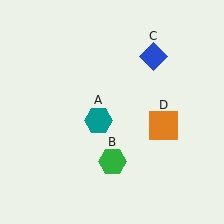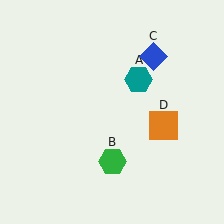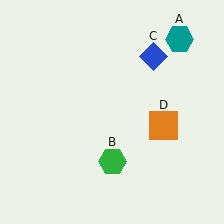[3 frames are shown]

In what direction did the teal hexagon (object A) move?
The teal hexagon (object A) moved up and to the right.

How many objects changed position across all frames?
1 object changed position: teal hexagon (object A).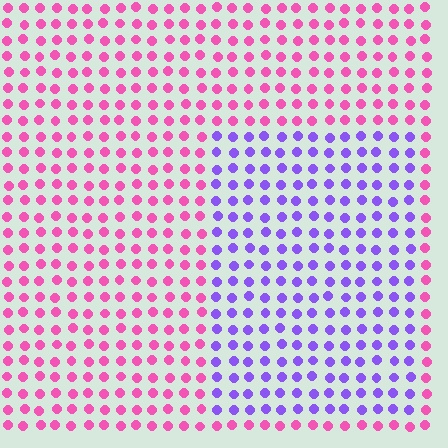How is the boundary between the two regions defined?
The boundary is defined purely by a slight shift in hue (about 62 degrees). Spacing, size, and orientation are identical on both sides.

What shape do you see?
I see a rectangle.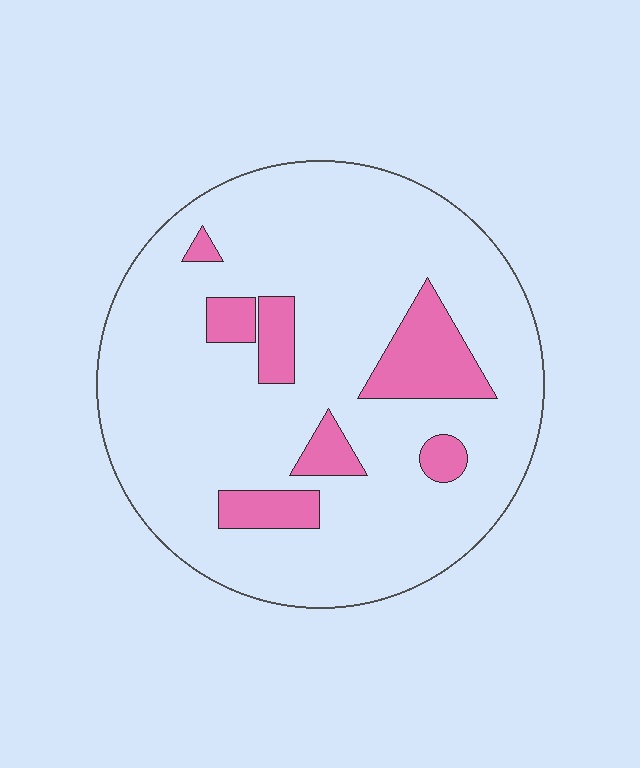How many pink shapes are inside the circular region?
7.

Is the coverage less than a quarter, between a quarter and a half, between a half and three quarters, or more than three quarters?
Less than a quarter.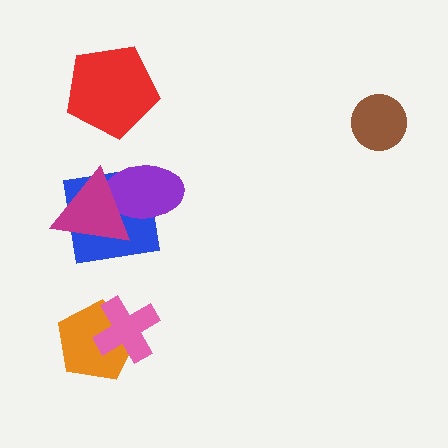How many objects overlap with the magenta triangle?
2 objects overlap with the magenta triangle.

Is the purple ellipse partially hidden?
Yes, it is partially covered by another shape.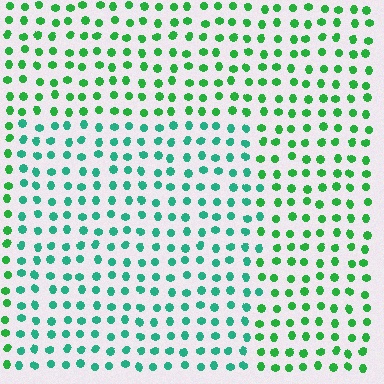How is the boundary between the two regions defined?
The boundary is defined purely by a slight shift in hue (about 33 degrees). Spacing, size, and orientation are identical on both sides.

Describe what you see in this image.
The image is filled with small green elements in a uniform arrangement. A rectangle-shaped region is visible where the elements are tinted to a slightly different hue, forming a subtle color boundary.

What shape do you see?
I see a rectangle.